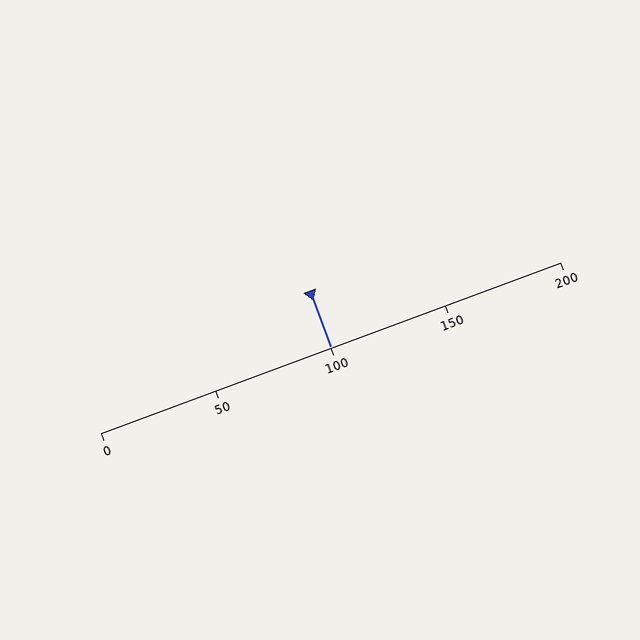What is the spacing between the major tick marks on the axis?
The major ticks are spaced 50 apart.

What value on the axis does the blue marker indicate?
The marker indicates approximately 100.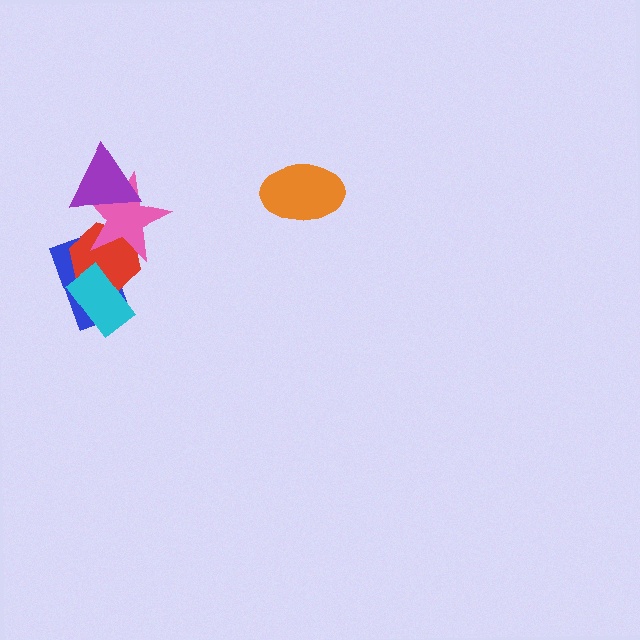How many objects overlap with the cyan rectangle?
2 objects overlap with the cyan rectangle.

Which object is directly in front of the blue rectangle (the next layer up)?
The red hexagon is directly in front of the blue rectangle.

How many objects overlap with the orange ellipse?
0 objects overlap with the orange ellipse.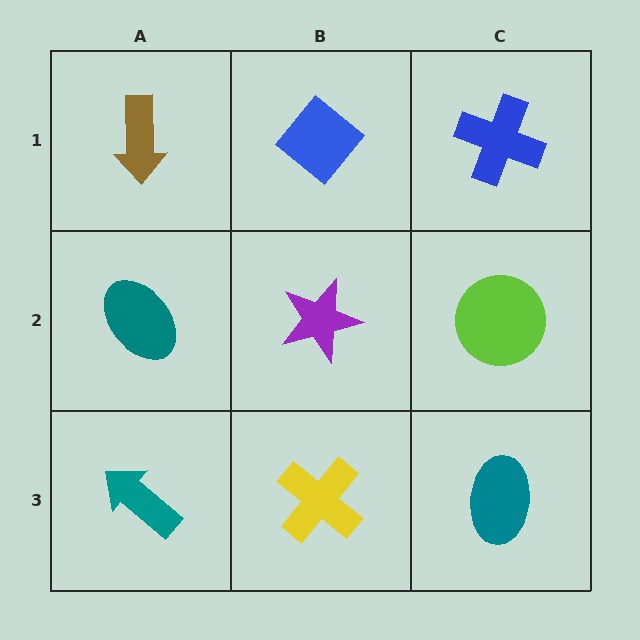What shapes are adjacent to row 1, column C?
A lime circle (row 2, column C), a blue diamond (row 1, column B).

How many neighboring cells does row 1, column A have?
2.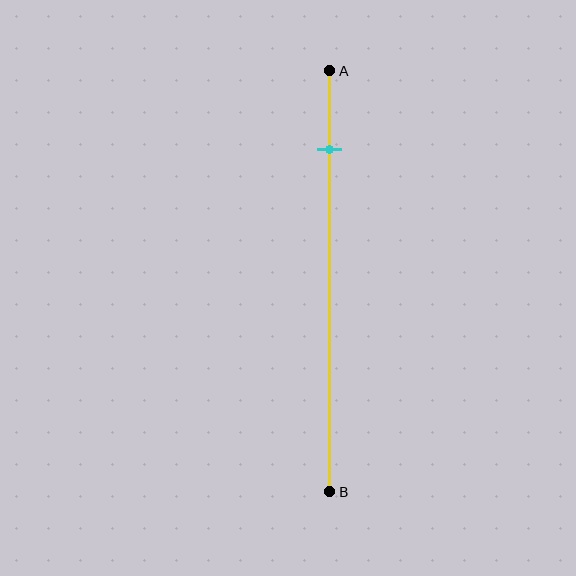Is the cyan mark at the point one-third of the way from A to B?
No, the mark is at about 20% from A, not at the 33% one-third point.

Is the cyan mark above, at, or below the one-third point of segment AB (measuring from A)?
The cyan mark is above the one-third point of segment AB.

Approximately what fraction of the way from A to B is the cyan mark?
The cyan mark is approximately 20% of the way from A to B.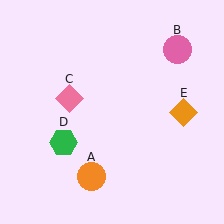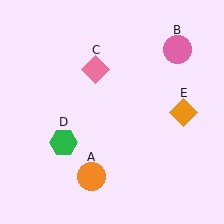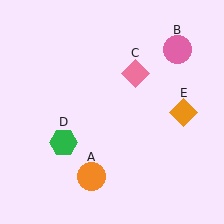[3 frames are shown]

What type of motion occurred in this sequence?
The pink diamond (object C) rotated clockwise around the center of the scene.